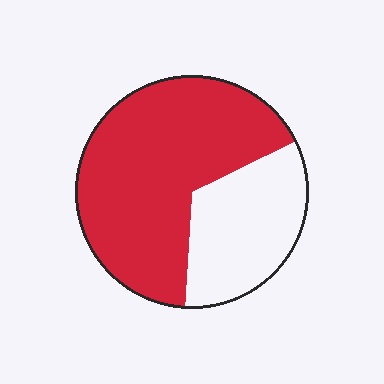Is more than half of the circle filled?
Yes.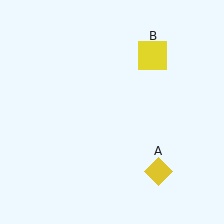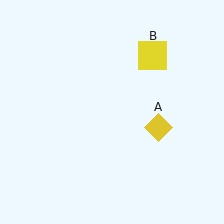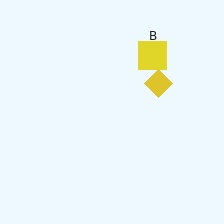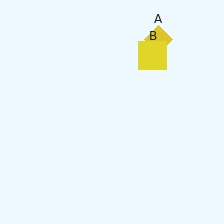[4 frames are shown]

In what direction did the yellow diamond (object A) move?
The yellow diamond (object A) moved up.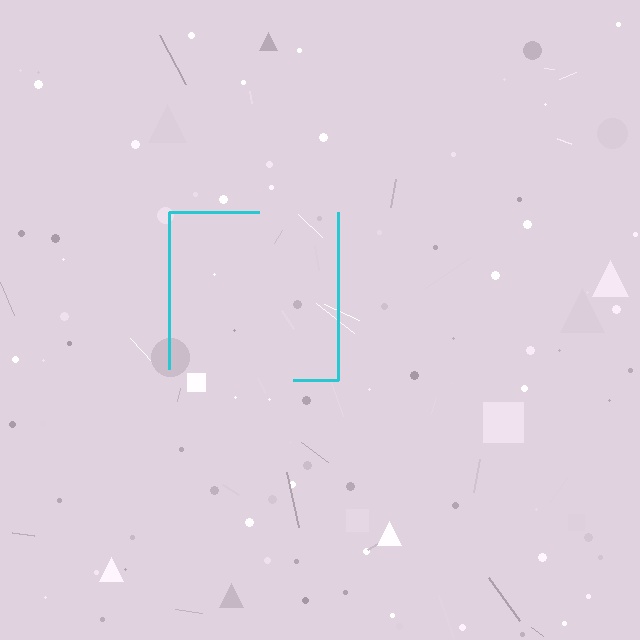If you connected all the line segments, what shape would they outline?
They would outline a square.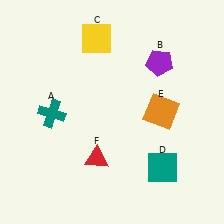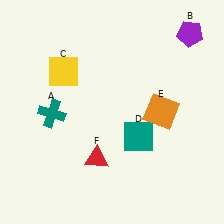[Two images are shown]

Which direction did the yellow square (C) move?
The yellow square (C) moved left.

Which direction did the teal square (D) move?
The teal square (D) moved up.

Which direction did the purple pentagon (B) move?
The purple pentagon (B) moved right.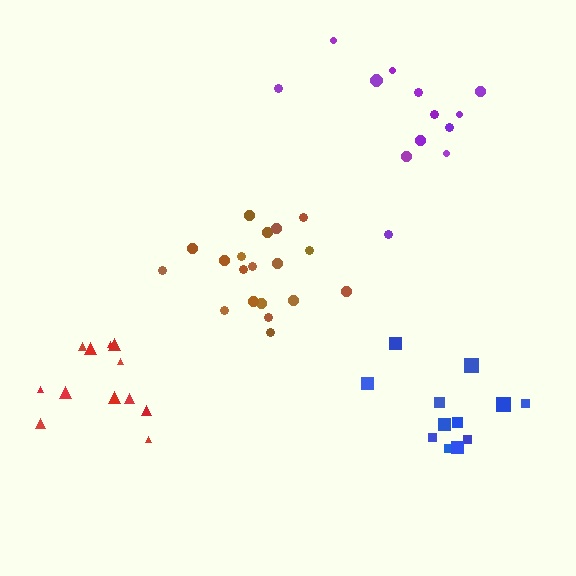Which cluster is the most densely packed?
Brown.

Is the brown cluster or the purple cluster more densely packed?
Brown.